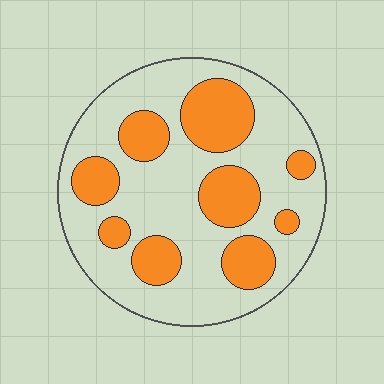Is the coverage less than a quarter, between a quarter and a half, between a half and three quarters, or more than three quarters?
Between a quarter and a half.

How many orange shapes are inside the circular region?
9.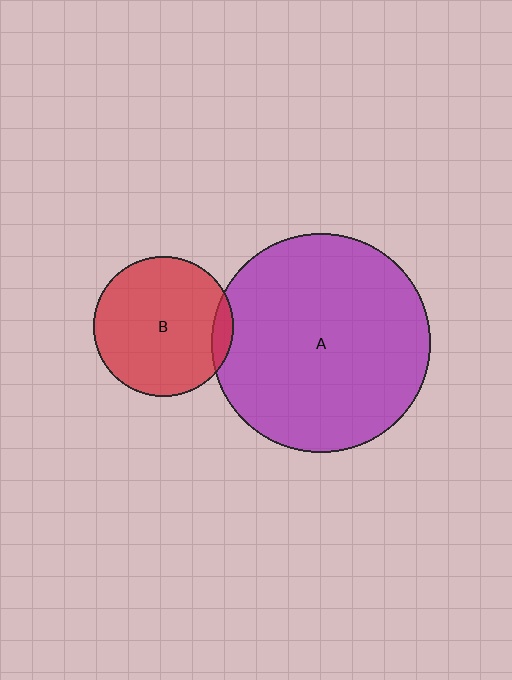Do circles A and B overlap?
Yes.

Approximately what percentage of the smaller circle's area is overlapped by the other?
Approximately 10%.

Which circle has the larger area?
Circle A (purple).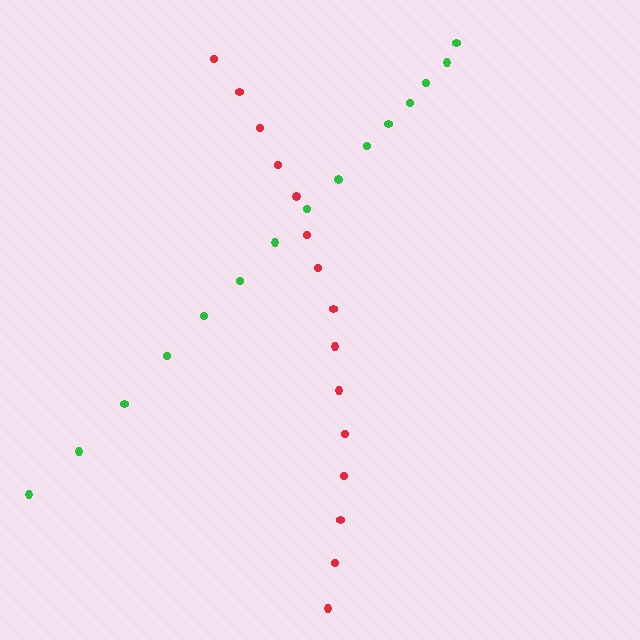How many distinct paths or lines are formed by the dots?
There are 2 distinct paths.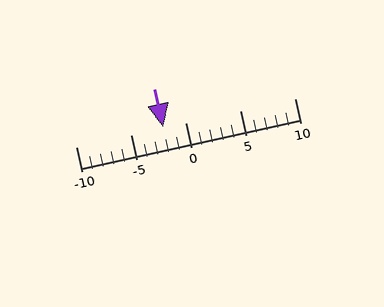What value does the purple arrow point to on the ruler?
The purple arrow points to approximately -2.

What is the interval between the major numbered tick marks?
The major tick marks are spaced 5 units apart.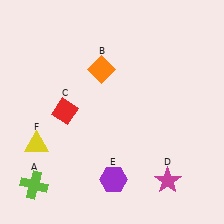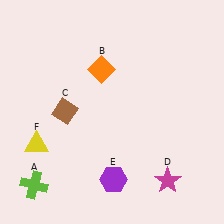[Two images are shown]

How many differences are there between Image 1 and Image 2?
There is 1 difference between the two images.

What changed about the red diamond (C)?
In Image 1, C is red. In Image 2, it changed to brown.